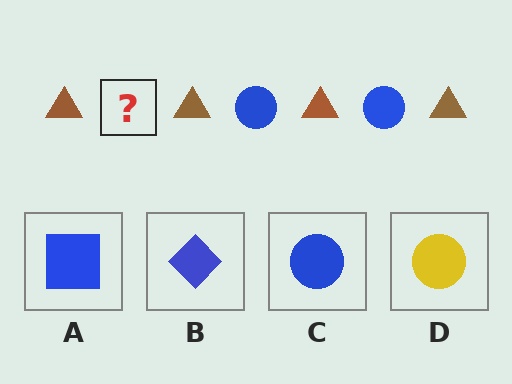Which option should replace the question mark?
Option C.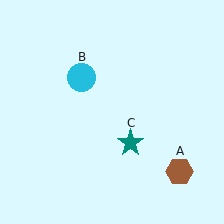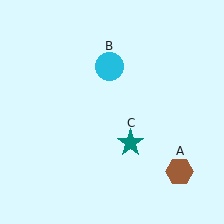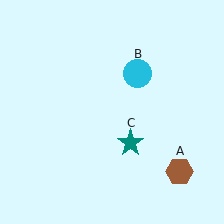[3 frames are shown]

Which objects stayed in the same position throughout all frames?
Brown hexagon (object A) and teal star (object C) remained stationary.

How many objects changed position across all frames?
1 object changed position: cyan circle (object B).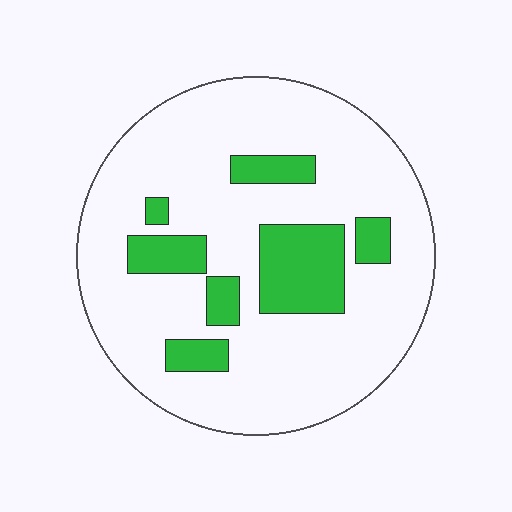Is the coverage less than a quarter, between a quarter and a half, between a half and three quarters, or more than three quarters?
Less than a quarter.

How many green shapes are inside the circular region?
7.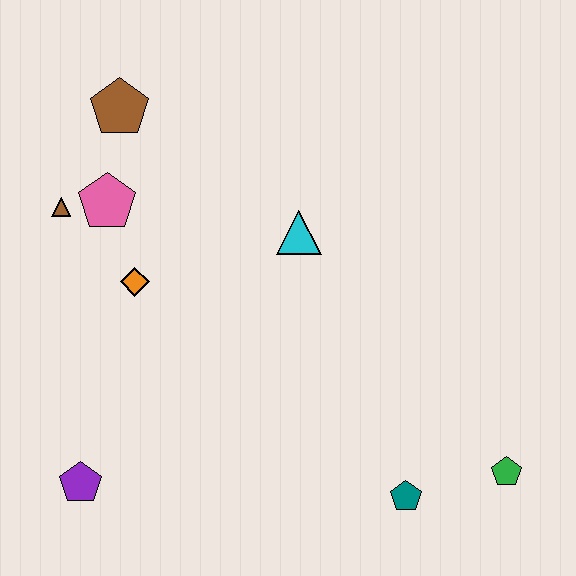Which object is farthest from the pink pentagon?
The green pentagon is farthest from the pink pentagon.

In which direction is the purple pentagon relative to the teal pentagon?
The purple pentagon is to the left of the teal pentagon.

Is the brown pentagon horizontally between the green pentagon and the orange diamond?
No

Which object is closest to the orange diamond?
The pink pentagon is closest to the orange diamond.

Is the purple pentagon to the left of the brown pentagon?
Yes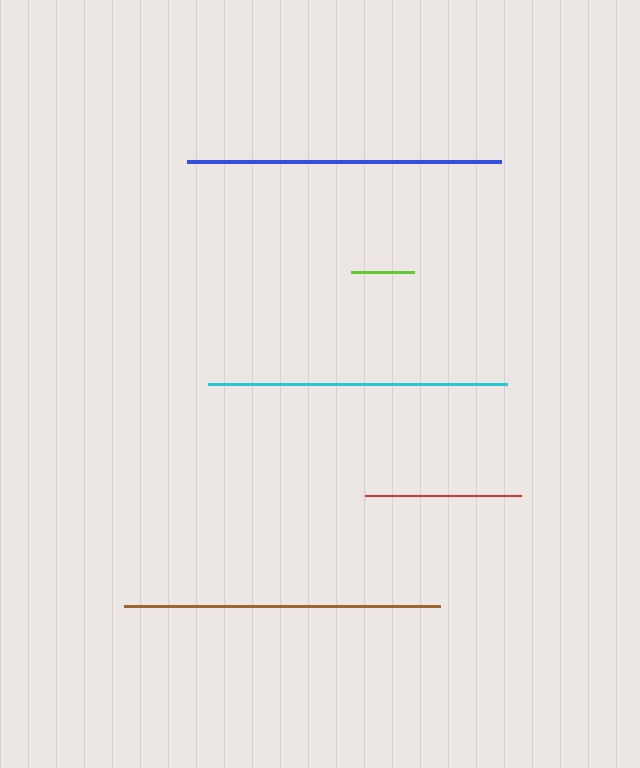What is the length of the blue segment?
The blue segment is approximately 314 pixels long.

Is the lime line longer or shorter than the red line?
The red line is longer than the lime line.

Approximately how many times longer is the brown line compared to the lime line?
The brown line is approximately 5.0 times the length of the lime line.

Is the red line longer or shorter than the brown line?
The brown line is longer than the red line.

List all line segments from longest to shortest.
From longest to shortest: brown, blue, cyan, red, lime.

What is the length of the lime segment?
The lime segment is approximately 63 pixels long.